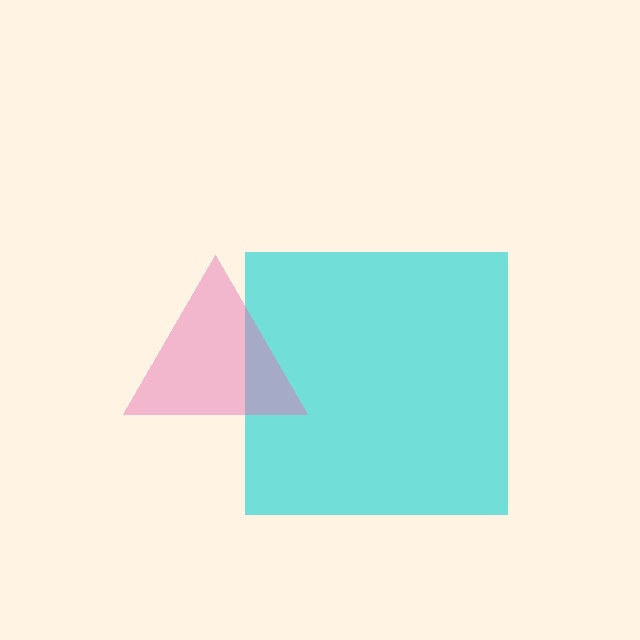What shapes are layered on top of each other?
The layered shapes are: a cyan square, a pink triangle.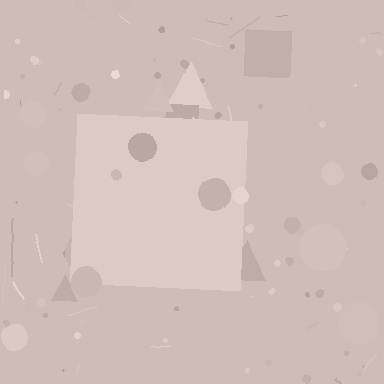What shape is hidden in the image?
A square is hidden in the image.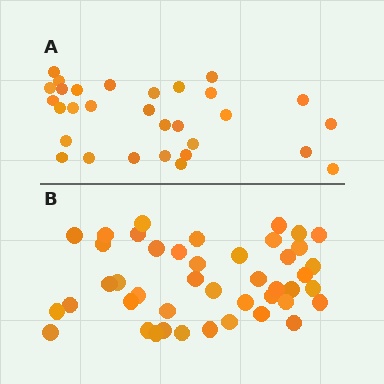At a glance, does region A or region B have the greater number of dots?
Region B (the bottom region) has more dots.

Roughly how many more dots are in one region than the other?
Region B has approximately 15 more dots than region A.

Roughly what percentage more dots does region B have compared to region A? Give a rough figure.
About 45% more.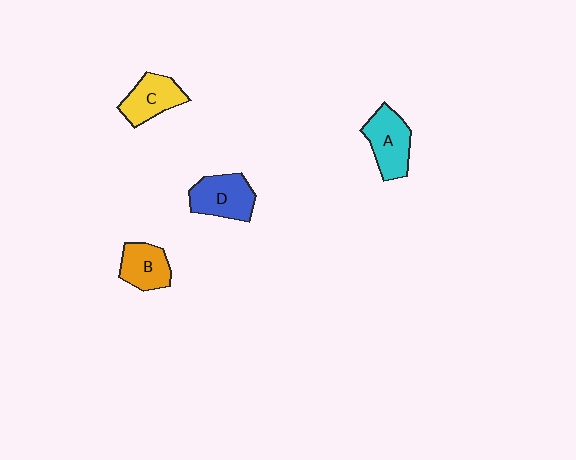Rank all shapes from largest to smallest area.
From largest to smallest: A (cyan), D (blue), C (yellow), B (orange).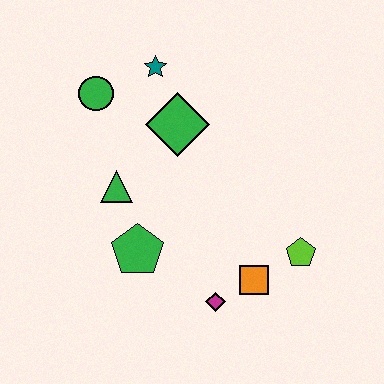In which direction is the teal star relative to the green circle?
The teal star is to the right of the green circle.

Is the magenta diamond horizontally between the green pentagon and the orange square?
Yes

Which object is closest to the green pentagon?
The green triangle is closest to the green pentagon.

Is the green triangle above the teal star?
No